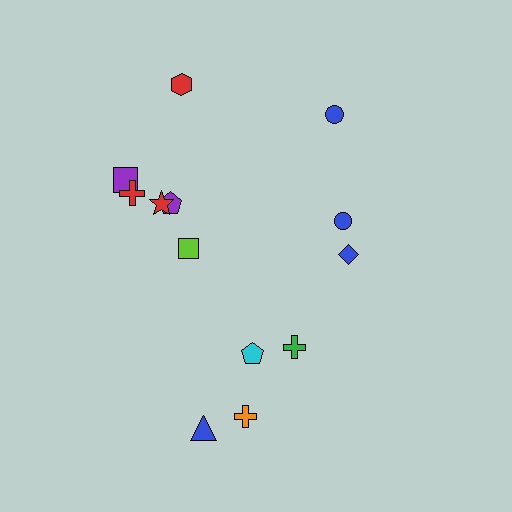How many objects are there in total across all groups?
There are 13 objects.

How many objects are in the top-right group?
There are 3 objects.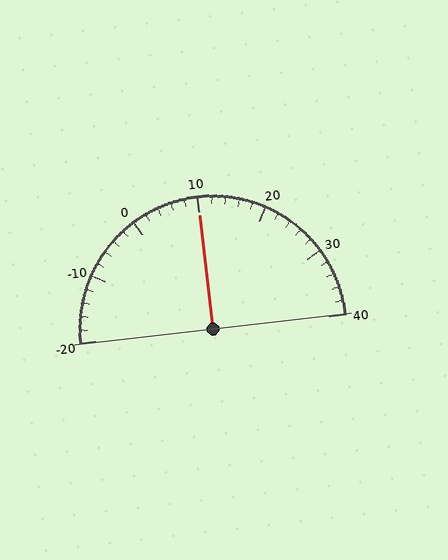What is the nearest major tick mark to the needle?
The nearest major tick mark is 10.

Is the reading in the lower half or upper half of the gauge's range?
The reading is in the upper half of the range (-20 to 40).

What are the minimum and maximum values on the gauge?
The gauge ranges from -20 to 40.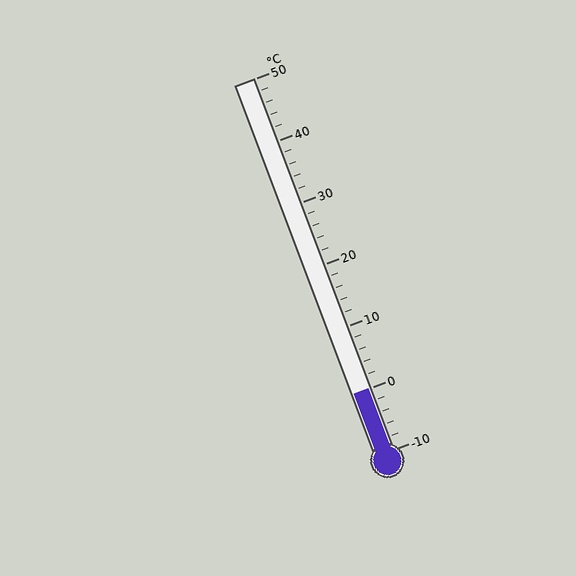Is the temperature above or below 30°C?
The temperature is below 30°C.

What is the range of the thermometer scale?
The thermometer scale ranges from -10°C to 50°C.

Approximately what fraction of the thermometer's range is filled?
The thermometer is filled to approximately 15% of its range.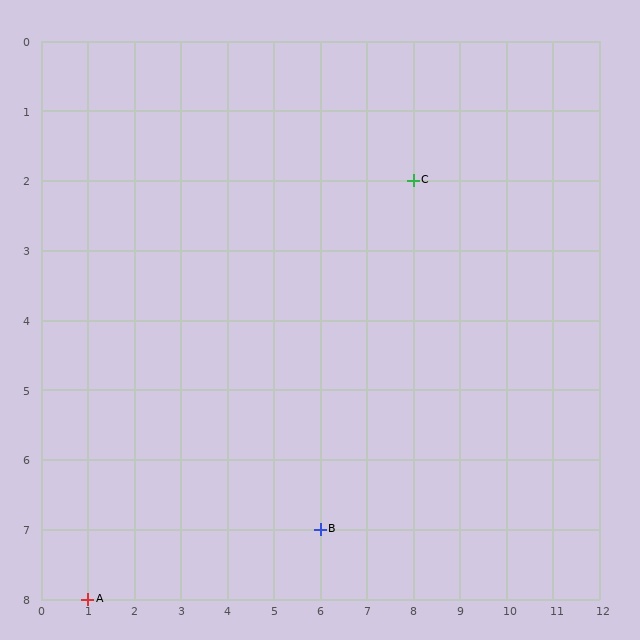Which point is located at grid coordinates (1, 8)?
Point A is at (1, 8).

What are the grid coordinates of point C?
Point C is at grid coordinates (8, 2).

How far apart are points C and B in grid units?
Points C and B are 2 columns and 5 rows apart (about 5.4 grid units diagonally).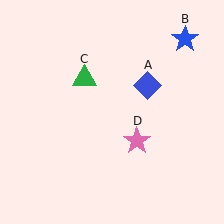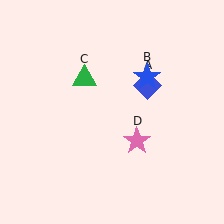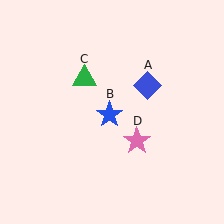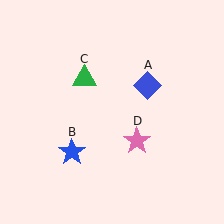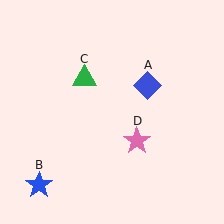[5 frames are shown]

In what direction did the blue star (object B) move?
The blue star (object B) moved down and to the left.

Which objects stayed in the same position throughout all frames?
Blue diamond (object A) and green triangle (object C) and pink star (object D) remained stationary.